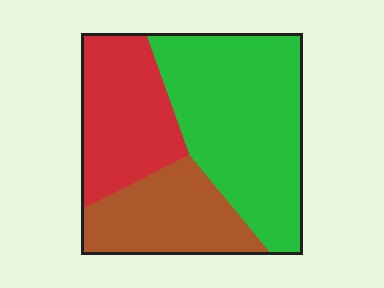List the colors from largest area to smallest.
From largest to smallest: green, red, brown.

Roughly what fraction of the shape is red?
Red takes up about one quarter (1/4) of the shape.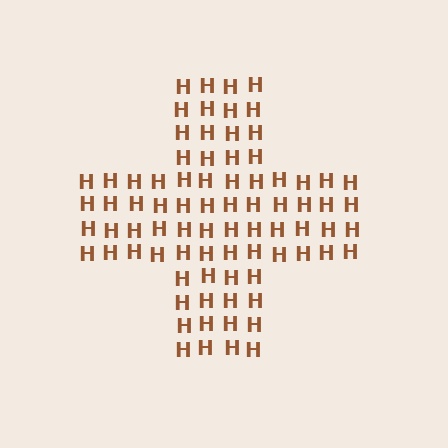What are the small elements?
The small elements are letter H's.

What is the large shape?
The large shape is a cross.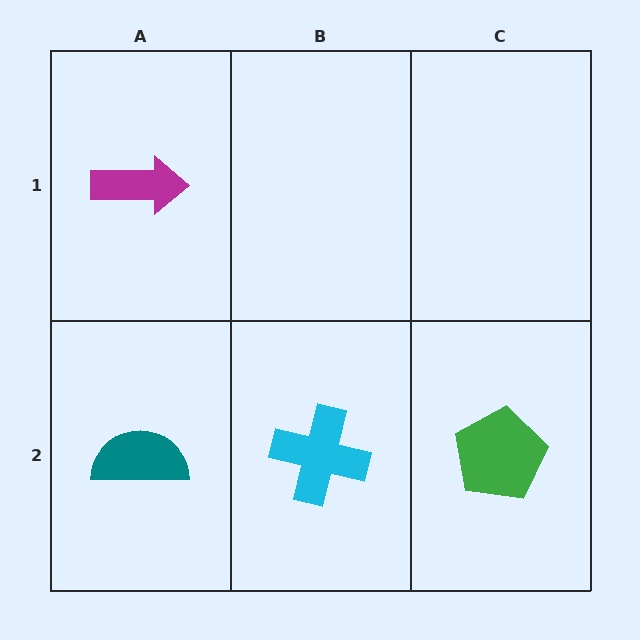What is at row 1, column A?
A magenta arrow.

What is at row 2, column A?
A teal semicircle.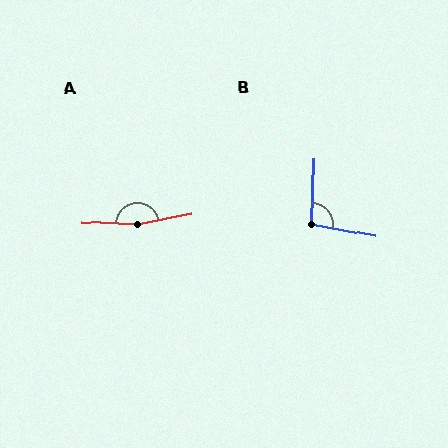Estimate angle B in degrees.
Approximately 99 degrees.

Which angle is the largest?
A, at approximately 167 degrees.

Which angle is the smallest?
B, at approximately 99 degrees.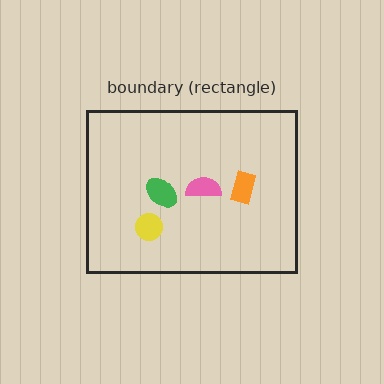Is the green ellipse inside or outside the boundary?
Inside.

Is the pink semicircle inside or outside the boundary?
Inside.